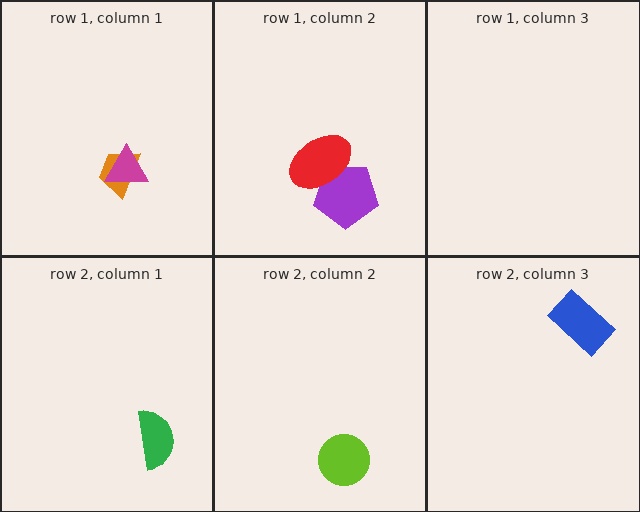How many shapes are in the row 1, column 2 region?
2.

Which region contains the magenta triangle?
The row 1, column 1 region.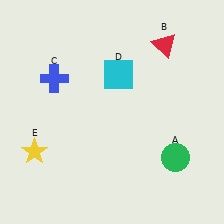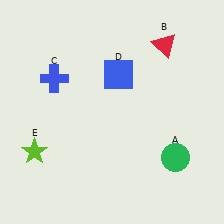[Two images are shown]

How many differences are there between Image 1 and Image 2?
There are 2 differences between the two images.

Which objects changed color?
D changed from cyan to blue. E changed from yellow to lime.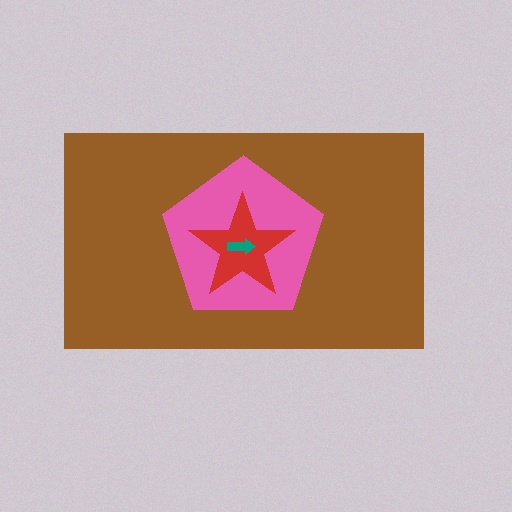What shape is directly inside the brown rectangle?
The pink pentagon.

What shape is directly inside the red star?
The teal arrow.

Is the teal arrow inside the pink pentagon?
Yes.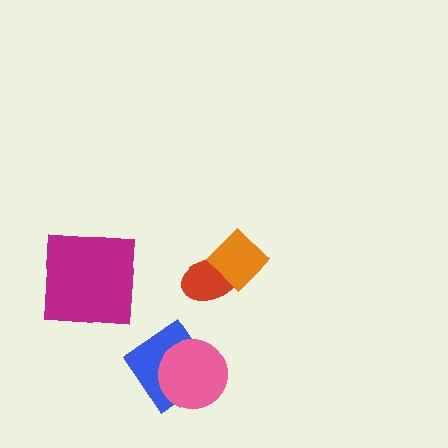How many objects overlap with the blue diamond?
1 object overlaps with the blue diamond.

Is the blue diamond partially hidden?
Yes, it is partially covered by another shape.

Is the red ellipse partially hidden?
Yes, it is partially covered by another shape.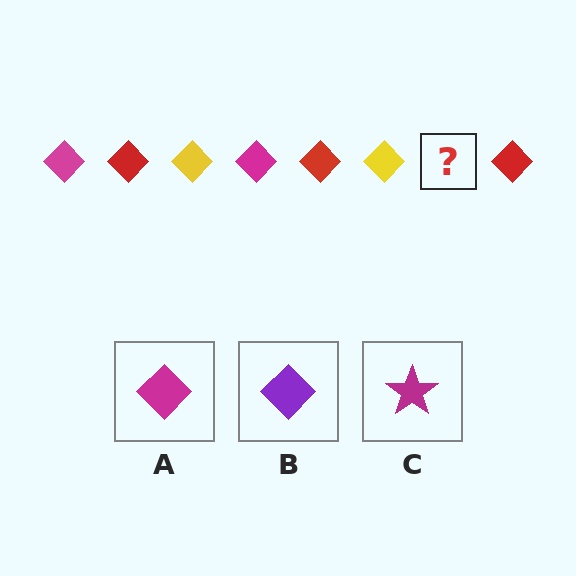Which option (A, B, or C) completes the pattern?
A.